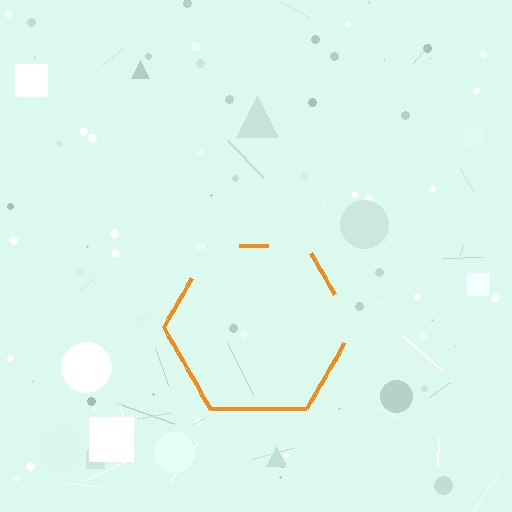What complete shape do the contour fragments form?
The contour fragments form a hexagon.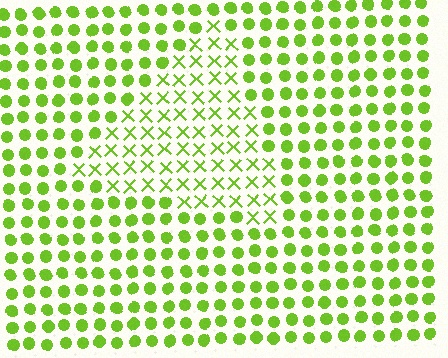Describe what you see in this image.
The image is filled with small lime elements arranged in a uniform grid. A triangle-shaped region contains X marks, while the surrounding area contains circles. The boundary is defined purely by the change in element shape.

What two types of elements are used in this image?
The image uses X marks inside the triangle region and circles outside it.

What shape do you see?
I see a triangle.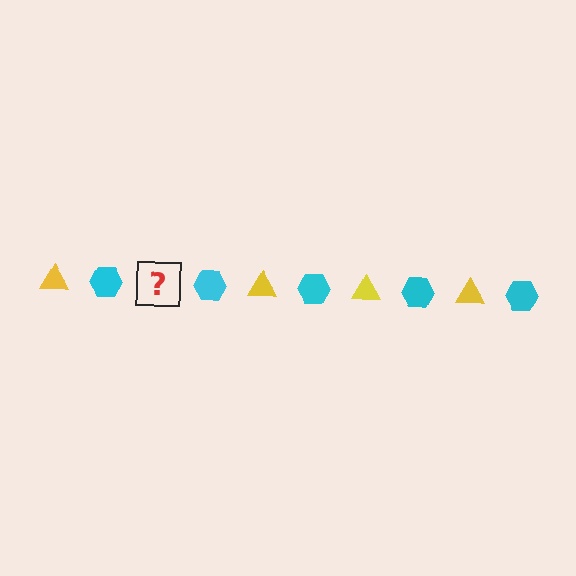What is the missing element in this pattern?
The missing element is a yellow triangle.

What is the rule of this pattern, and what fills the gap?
The rule is that the pattern alternates between yellow triangle and cyan hexagon. The gap should be filled with a yellow triangle.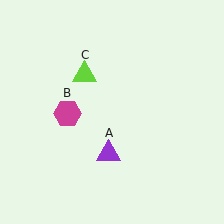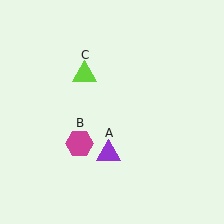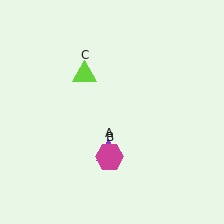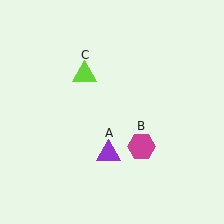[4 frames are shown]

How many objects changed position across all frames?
1 object changed position: magenta hexagon (object B).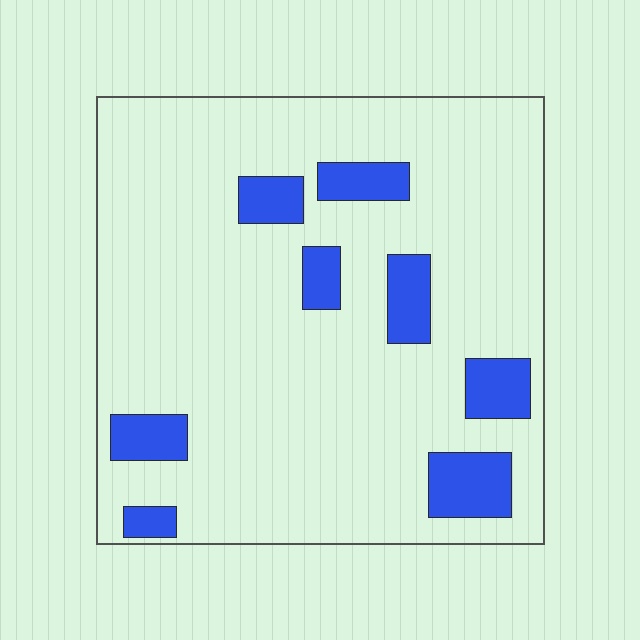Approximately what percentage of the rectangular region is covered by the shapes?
Approximately 15%.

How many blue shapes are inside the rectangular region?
8.